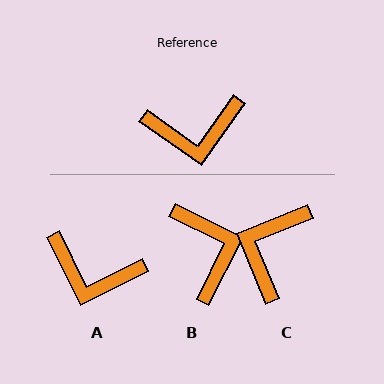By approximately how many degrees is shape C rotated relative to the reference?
Approximately 123 degrees clockwise.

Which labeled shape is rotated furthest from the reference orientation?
C, about 123 degrees away.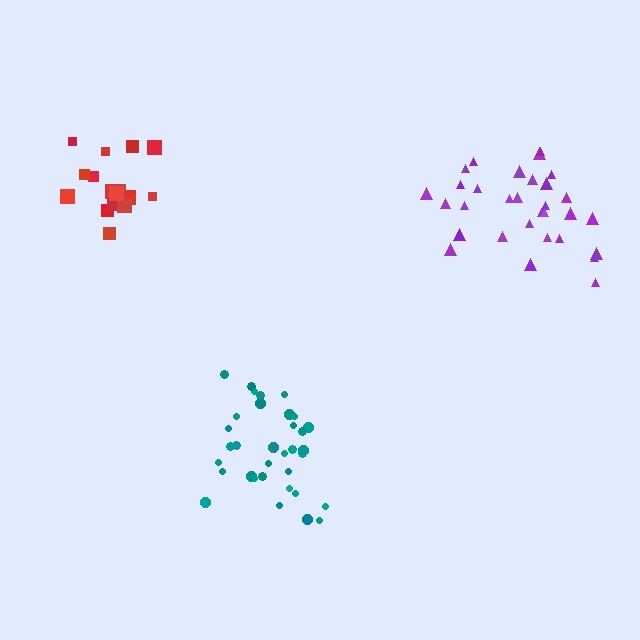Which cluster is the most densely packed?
Red.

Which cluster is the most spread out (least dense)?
Purple.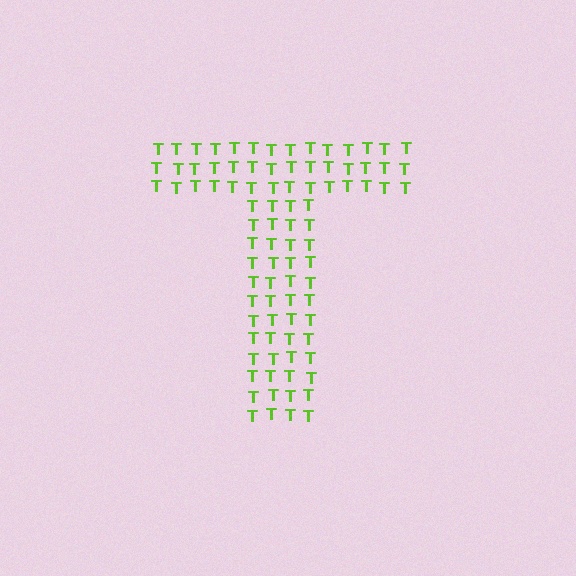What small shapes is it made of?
It is made of small letter T's.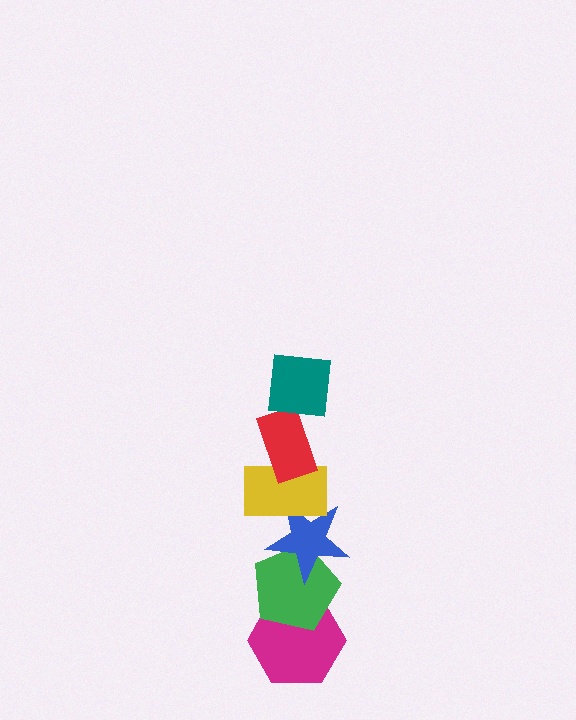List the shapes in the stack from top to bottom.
From top to bottom: the teal square, the red rectangle, the yellow rectangle, the blue star, the green pentagon, the magenta hexagon.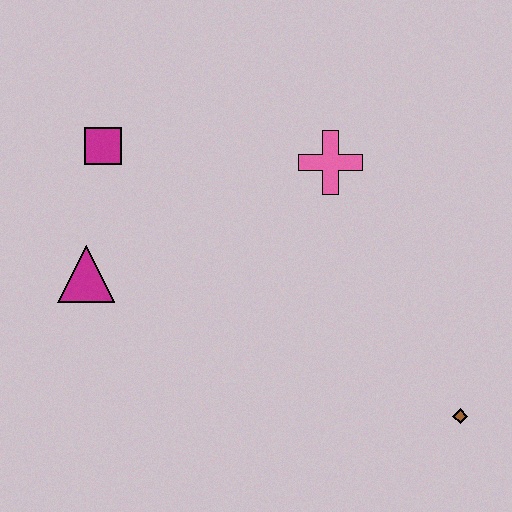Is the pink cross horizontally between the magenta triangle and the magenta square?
No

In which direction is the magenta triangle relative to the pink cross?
The magenta triangle is to the left of the pink cross.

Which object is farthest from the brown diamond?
The magenta square is farthest from the brown diamond.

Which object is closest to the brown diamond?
The pink cross is closest to the brown diamond.